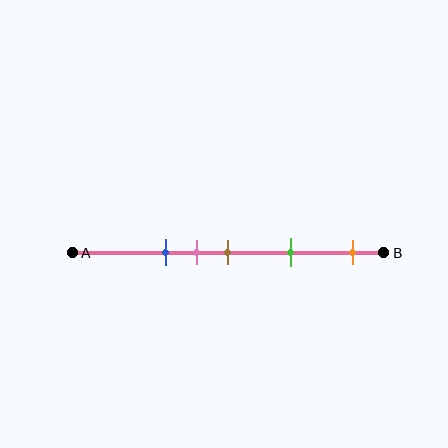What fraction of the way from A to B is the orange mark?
The orange mark is approximately 90% (0.9) of the way from A to B.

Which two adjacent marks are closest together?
The pink and brown marks are the closest adjacent pair.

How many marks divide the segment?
There are 5 marks dividing the segment.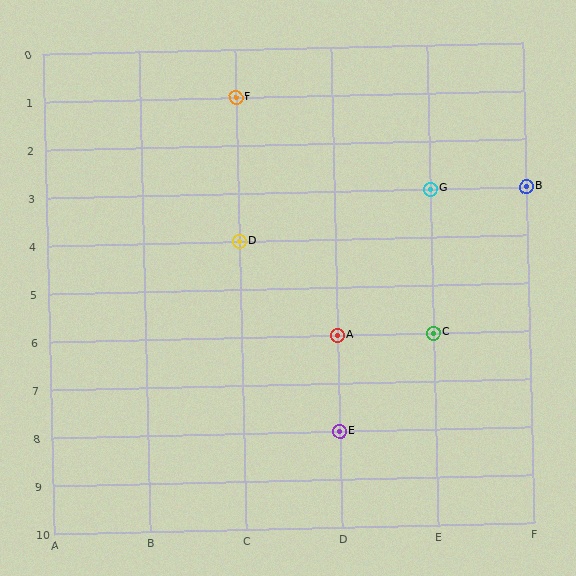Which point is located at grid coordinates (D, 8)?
Point E is at (D, 8).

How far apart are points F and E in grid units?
Points F and E are 1 column and 7 rows apart (about 7.1 grid units diagonally).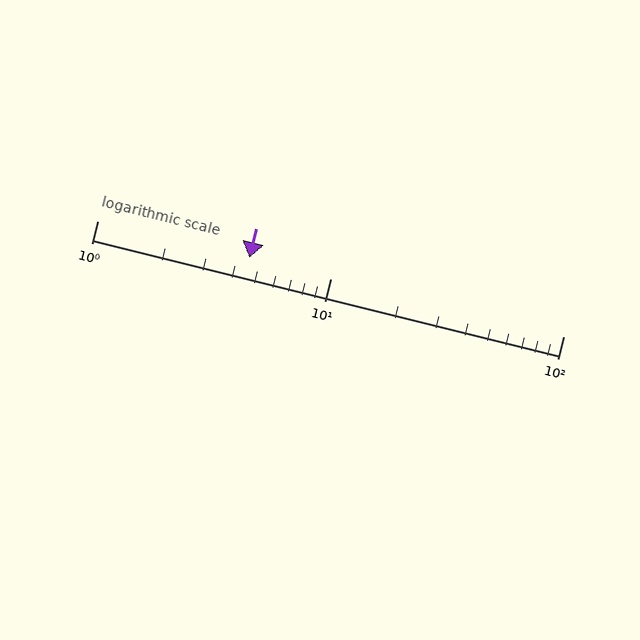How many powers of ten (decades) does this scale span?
The scale spans 2 decades, from 1 to 100.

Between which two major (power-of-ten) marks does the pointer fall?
The pointer is between 1 and 10.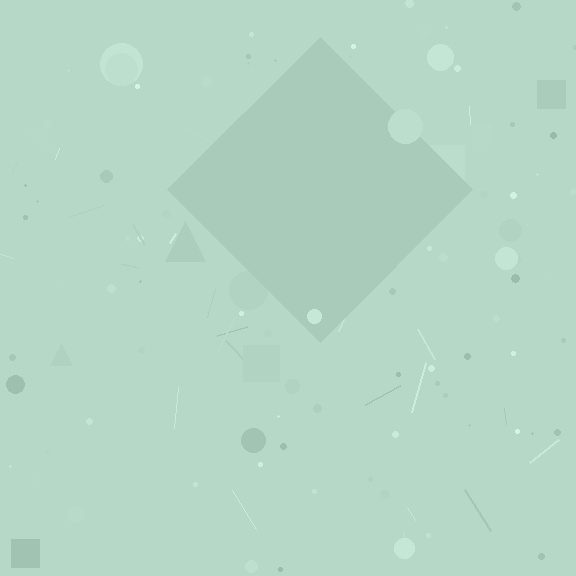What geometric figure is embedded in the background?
A diamond is embedded in the background.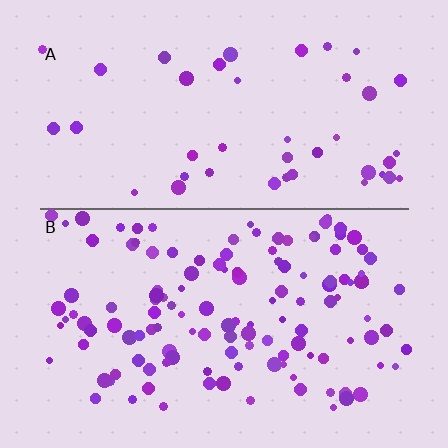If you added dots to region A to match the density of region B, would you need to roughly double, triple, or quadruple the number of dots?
Approximately triple.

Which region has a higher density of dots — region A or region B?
B (the bottom).